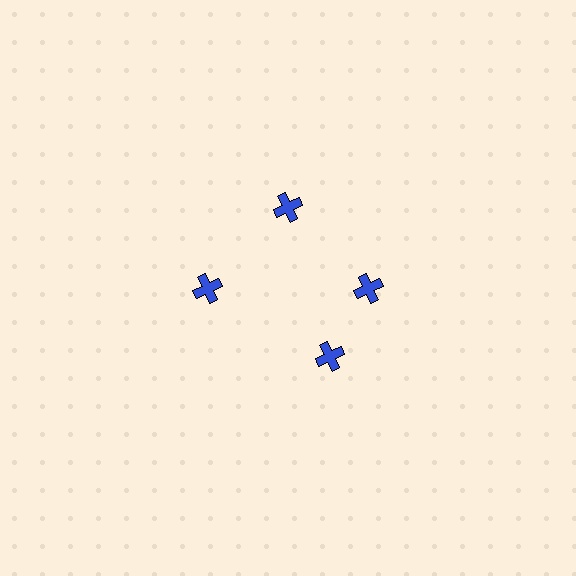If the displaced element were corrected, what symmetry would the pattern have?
It would have 4-fold rotational symmetry — the pattern would map onto itself every 90 degrees.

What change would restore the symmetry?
The symmetry would be restored by rotating it back into even spacing with its neighbors so that all 4 crosses sit at equal angles and equal distance from the center.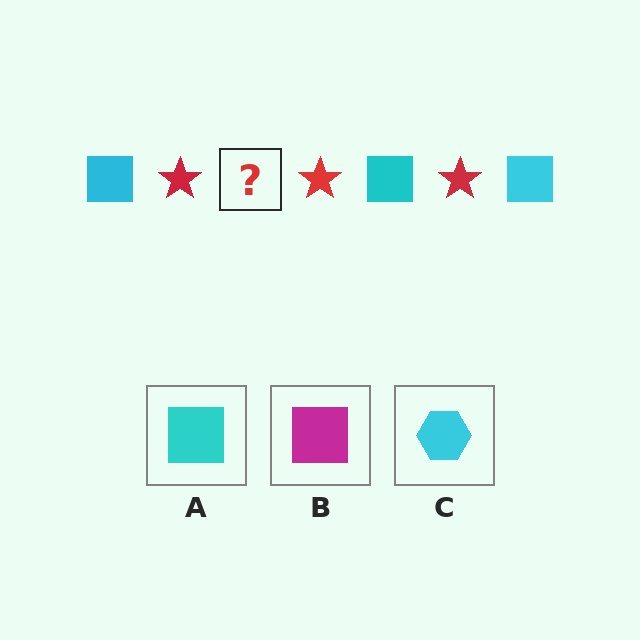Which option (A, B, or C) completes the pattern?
A.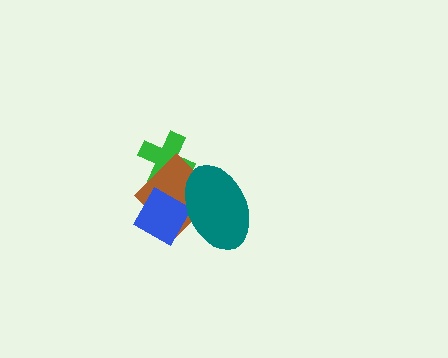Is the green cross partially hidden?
Yes, it is partially covered by another shape.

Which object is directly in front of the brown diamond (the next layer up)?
The blue diamond is directly in front of the brown diamond.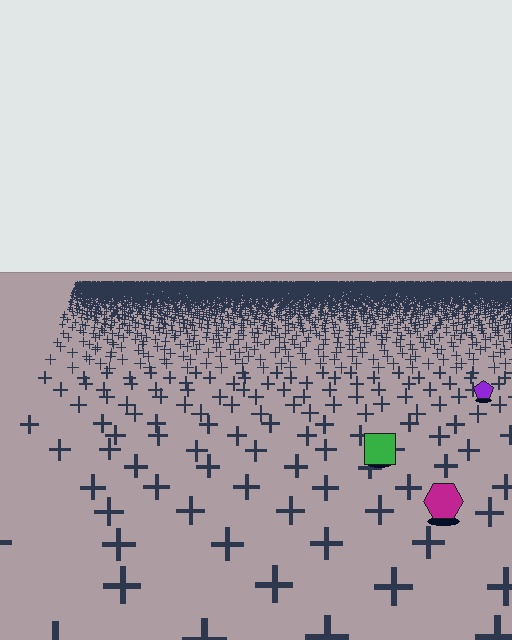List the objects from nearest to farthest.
From nearest to farthest: the magenta hexagon, the green square, the purple pentagon.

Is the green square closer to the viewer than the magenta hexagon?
No. The magenta hexagon is closer — you can tell from the texture gradient: the ground texture is coarser near it.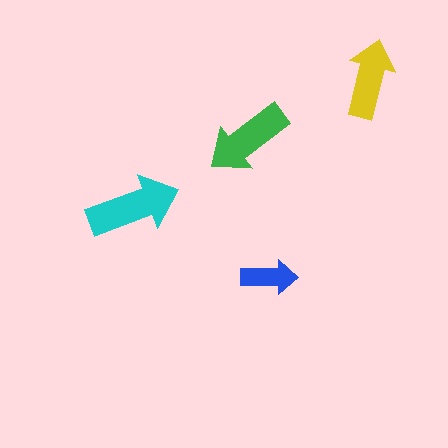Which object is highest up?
The yellow arrow is topmost.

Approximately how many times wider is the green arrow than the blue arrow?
About 1.5 times wider.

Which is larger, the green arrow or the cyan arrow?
The cyan one.